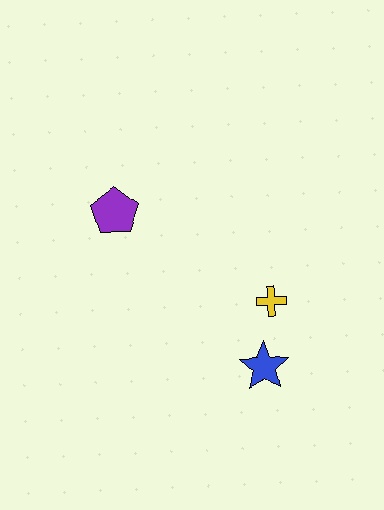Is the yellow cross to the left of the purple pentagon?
No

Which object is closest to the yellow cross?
The blue star is closest to the yellow cross.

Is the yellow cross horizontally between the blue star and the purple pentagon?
No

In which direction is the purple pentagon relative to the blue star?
The purple pentagon is above the blue star.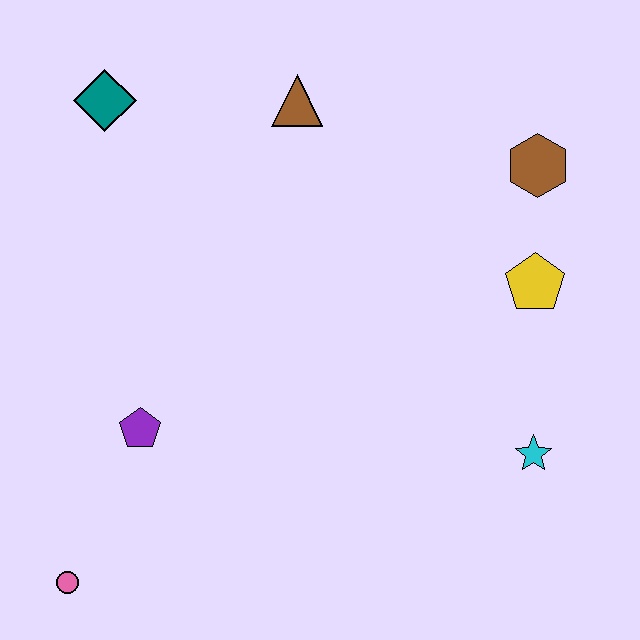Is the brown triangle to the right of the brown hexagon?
No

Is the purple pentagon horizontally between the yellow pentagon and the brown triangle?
No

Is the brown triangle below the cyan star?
No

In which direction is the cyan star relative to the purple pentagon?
The cyan star is to the right of the purple pentagon.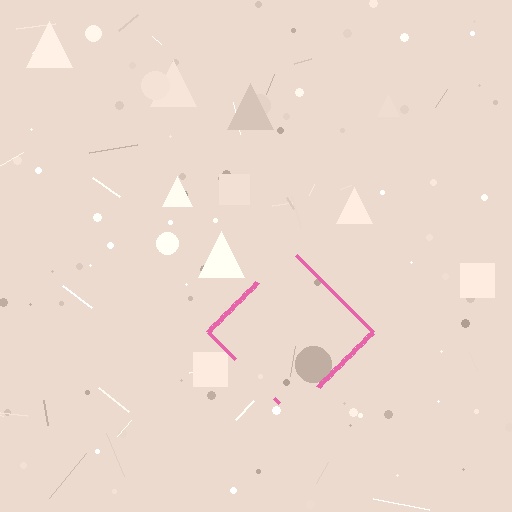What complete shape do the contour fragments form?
The contour fragments form a diamond.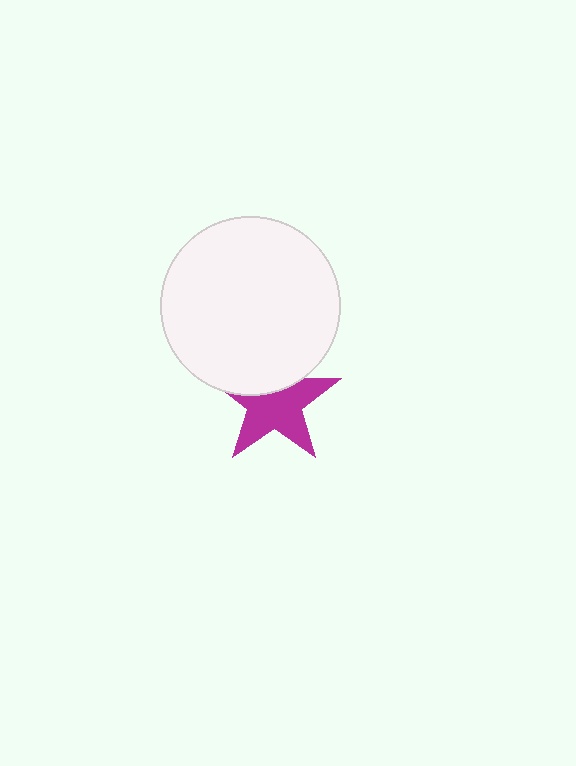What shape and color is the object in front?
The object in front is a white circle.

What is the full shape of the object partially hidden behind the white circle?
The partially hidden object is a magenta star.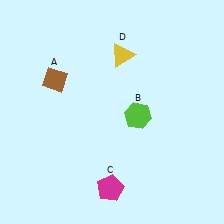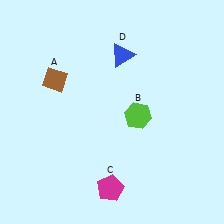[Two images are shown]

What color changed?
The triangle (D) changed from yellow in Image 1 to blue in Image 2.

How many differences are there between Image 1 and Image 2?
There is 1 difference between the two images.